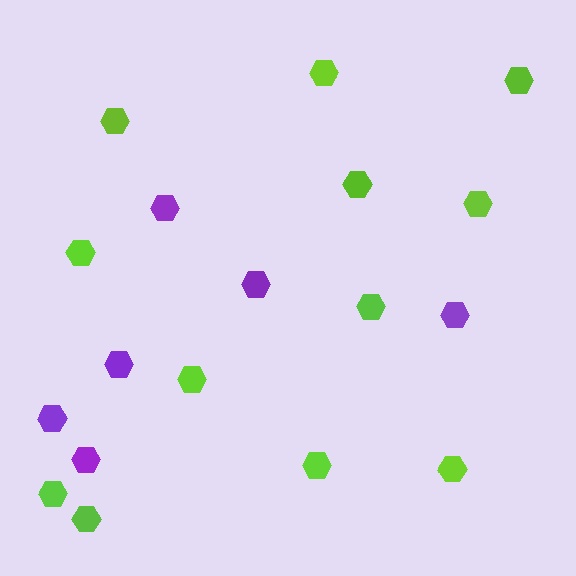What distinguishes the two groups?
There are 2 groups: one group of lime hexagons (12) and one group of purple hexagons (6).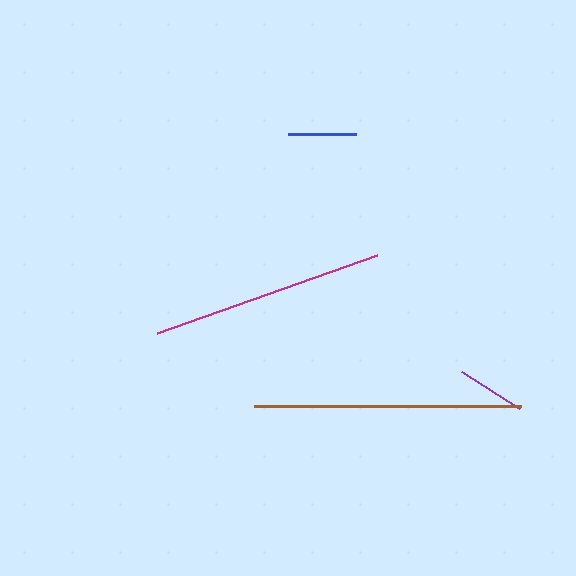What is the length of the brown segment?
The brown segment is approximately 267 pixels long.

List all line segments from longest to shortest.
From longest to shortest: brown, magenta, purple, blue.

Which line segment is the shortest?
The blue line is the shortest at approximately 68 pixels.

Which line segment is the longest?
The brown line is the longest at approximately 267 pixels.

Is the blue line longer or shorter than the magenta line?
The magenta line is longer than the blue line.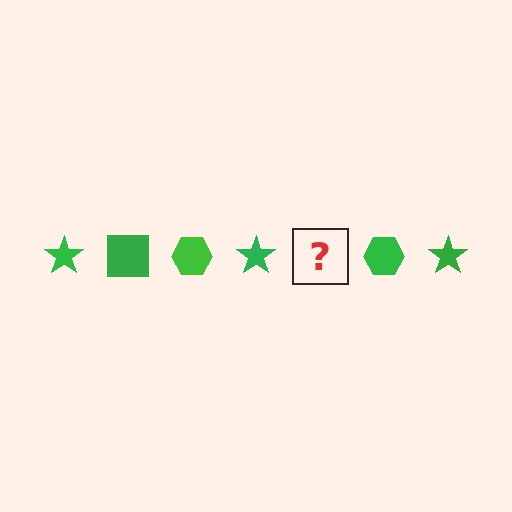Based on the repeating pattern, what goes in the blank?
The blank should be a green square.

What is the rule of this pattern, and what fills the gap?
The rule is that the pattern cycles through star, square, hexagon shapes in green. The gap should be filled with a green square.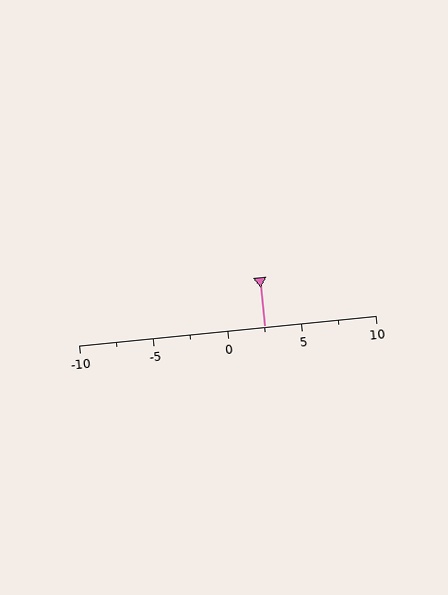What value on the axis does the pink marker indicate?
The marker indicates approximately 2.5.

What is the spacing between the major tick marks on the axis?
The major ticks are spaced 5 apart.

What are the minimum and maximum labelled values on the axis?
The axis runs from -10 to 10.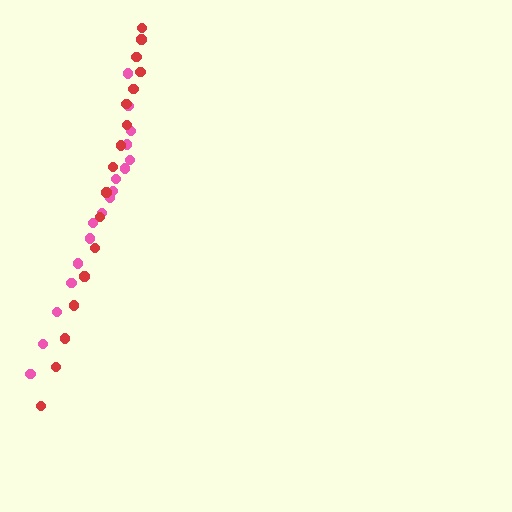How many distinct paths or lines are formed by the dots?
There are 2 distinct paths.